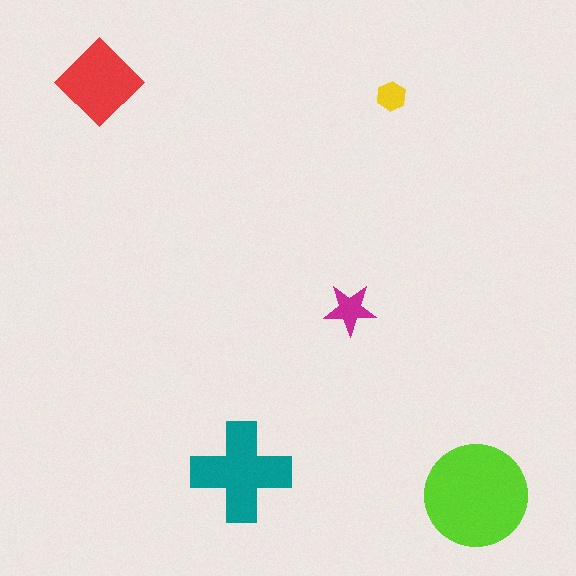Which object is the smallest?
The yellow hexagon.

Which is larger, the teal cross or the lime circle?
The lime circle.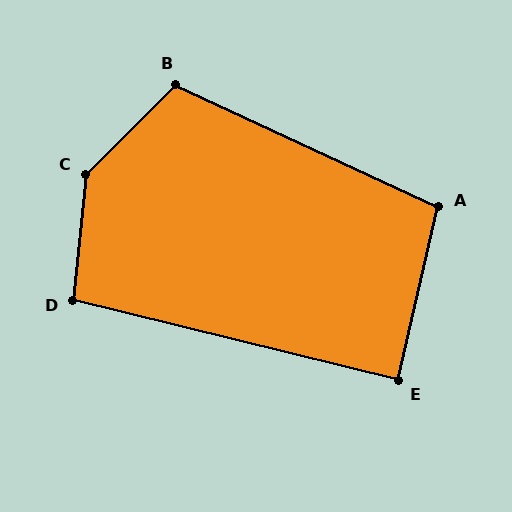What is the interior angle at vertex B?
Approximately 110 degrees (obtuse).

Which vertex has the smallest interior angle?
E, at approximately 89 degrees.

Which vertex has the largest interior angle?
C, at approximately 141 degrees.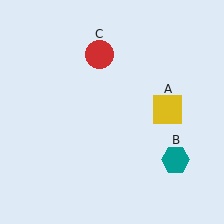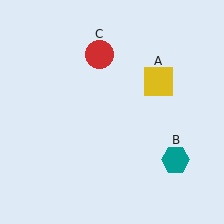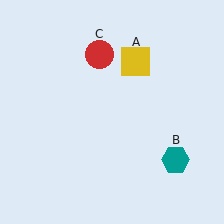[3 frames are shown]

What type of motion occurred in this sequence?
The yellow square (object A) rotated counterclockwise around the center of the scene.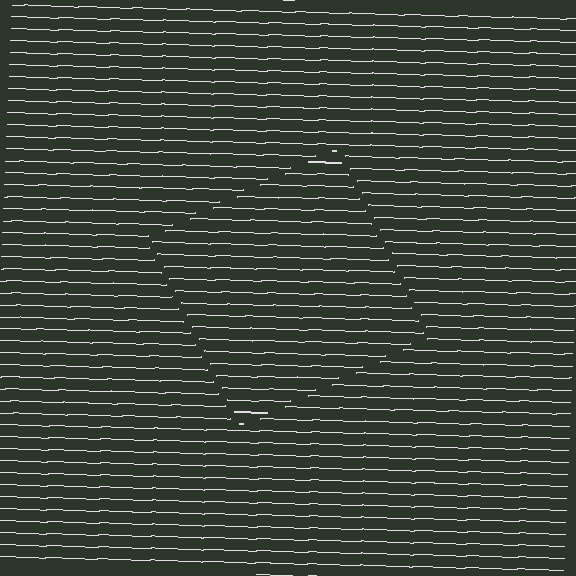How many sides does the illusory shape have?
4 sides — the line-ends trace a square.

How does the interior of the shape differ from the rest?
The interior of the shape contains the same grating, shifted by half a period — the contour is defined by the phase discontinuity where line-ends from the inner and outer gratings abut.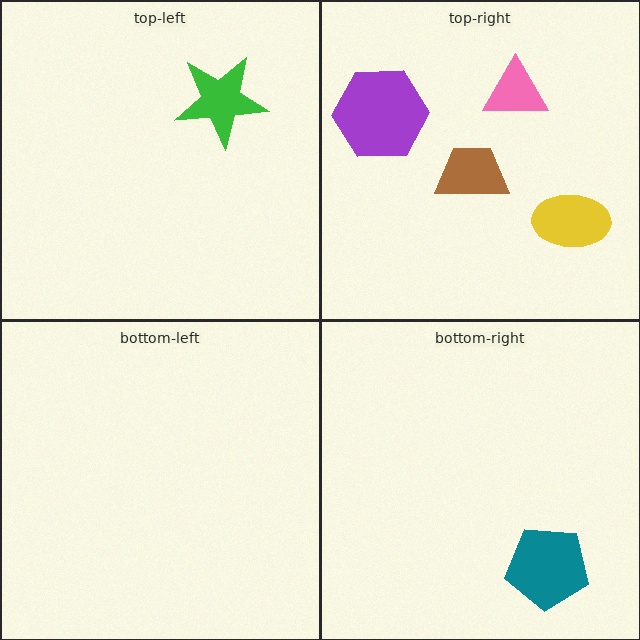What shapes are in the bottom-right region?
The teal pentagon.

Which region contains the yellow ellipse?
The top-right region.